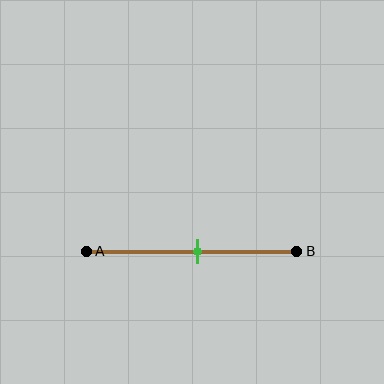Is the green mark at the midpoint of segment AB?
Yes, the mark is approximately at the midpoint.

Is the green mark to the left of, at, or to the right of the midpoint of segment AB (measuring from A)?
The green mark is approximately at the midpoint of segment AB.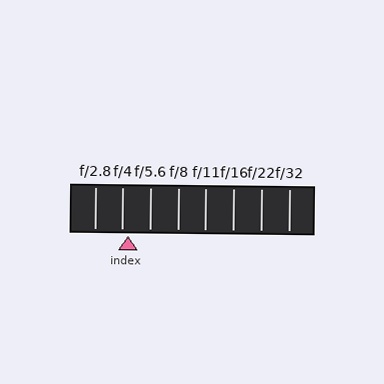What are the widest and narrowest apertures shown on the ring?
The widest aperture shown is f/2.8 and the narrowest is f/32.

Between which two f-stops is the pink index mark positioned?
The index mark is between f/4 and f/5.6.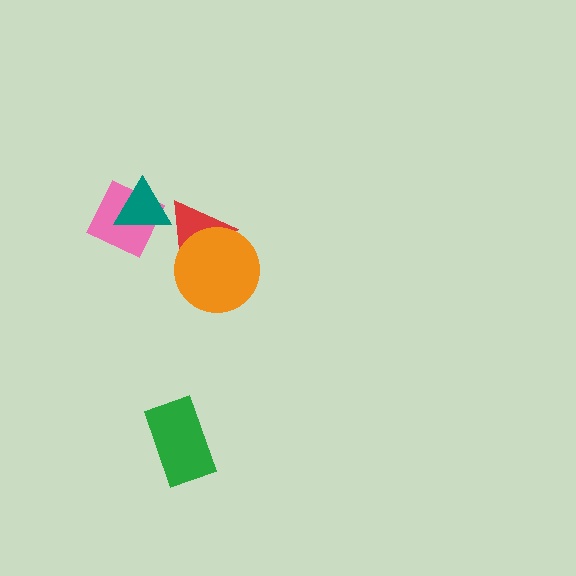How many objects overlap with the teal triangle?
2 objects overlap with the teal triangle.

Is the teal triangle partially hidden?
No, no other shape covers it.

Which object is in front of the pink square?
The teal triangle is in front of the pink square.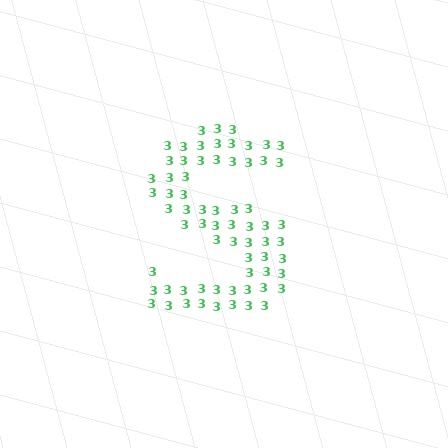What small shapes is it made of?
It is made of small digit 3's.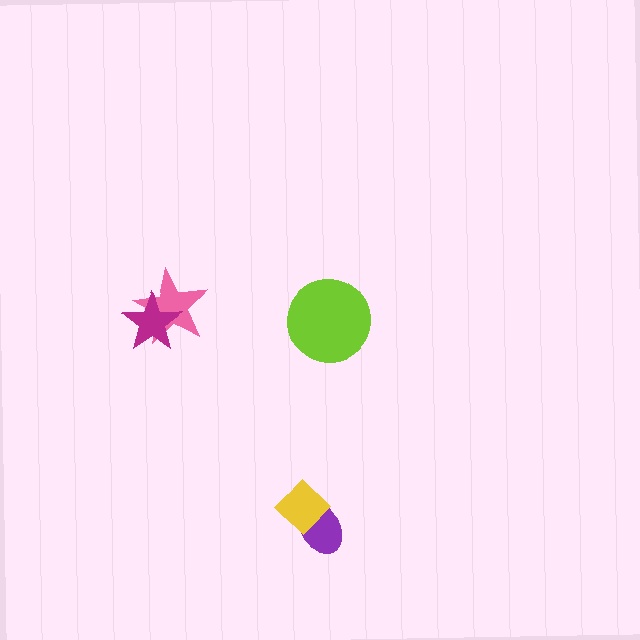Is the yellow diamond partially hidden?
No, no other shape covers it.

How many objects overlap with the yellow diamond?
1 object overlaps with the yellow diamond.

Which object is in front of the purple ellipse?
The yellow diamond is in front of the purple ellipse.